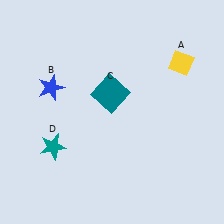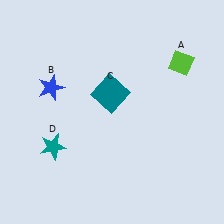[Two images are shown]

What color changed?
The diamond (A) changed from yellow in Image 1 to lime in Image 2.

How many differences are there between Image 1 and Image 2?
There is 1 difference between the two images.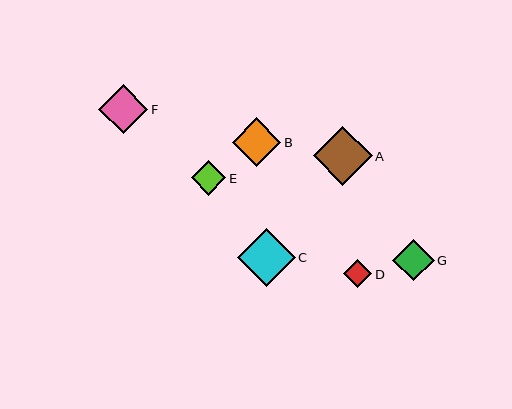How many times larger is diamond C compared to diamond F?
Diamond C is approximately 1.2 times the size of diamond F.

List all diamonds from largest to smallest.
From largest to smallest: A, C, F, B, G, E, D.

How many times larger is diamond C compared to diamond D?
Diamond C is approximately 2.0 times the size of diamond D.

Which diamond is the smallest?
Diamond D is the smallest with a size of approximately 28 pixels.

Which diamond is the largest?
Diamond A is the largest with a size of approximately 59 pixels.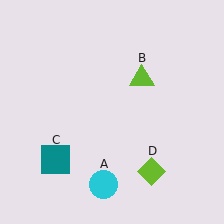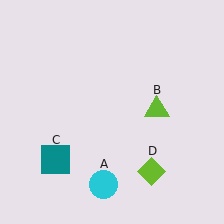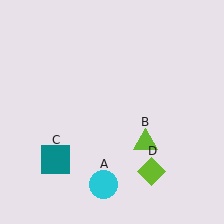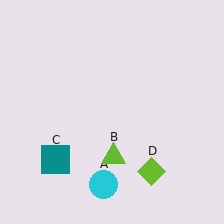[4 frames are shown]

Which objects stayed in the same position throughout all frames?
Cyan circle (object A) and teal square (object C) and lime diamond (object D) remained stationary.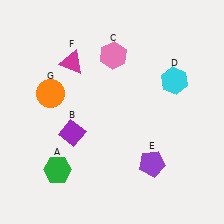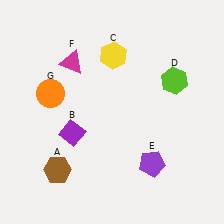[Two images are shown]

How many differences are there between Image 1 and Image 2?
There are 3 differences between the two images.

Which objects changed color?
A changed from green to brown. C changed from pink to yellow. D changed from cyan to lime.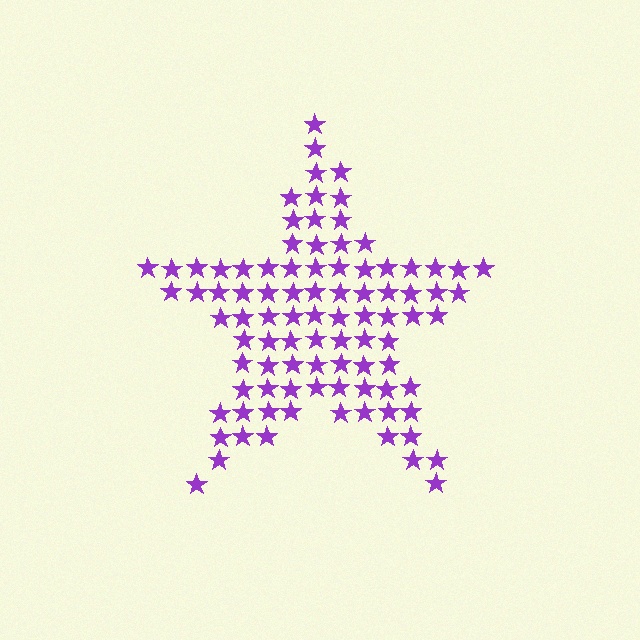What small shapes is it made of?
It is made of small stars.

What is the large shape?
The large shape is a star.